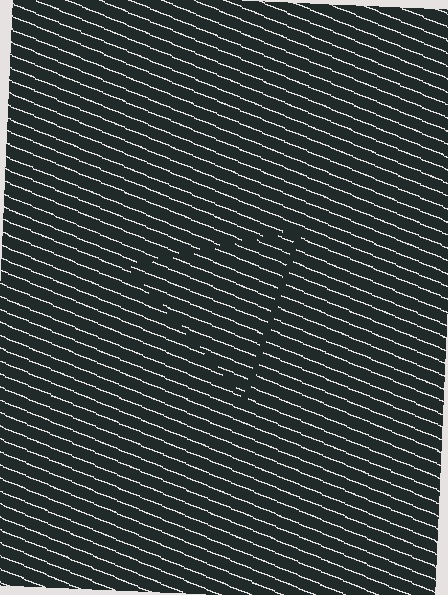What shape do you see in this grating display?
An illusory triangle. The interior of the shape contains the same grating, shifted by half a period — the contour is defined by the phase discontinuity where line-ends from the inner and outer gratings abut.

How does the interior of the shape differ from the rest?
The interior of the shape contains the same grating, shifted by half a period — the contour is defined by the phase discontinuity where line-ends from the inner and outer gratings abut.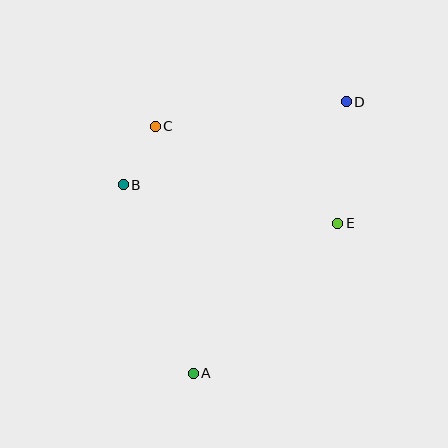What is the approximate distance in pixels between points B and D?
The distance between B and D is approximately 238 pixels.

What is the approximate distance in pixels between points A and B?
The distance between A and B is approximately 201 pixels.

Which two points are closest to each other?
Points B and C are closest to each other.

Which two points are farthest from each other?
Points A and D are farthest from each other.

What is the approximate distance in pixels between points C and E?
The distance between C and E is approximately 207 pixels.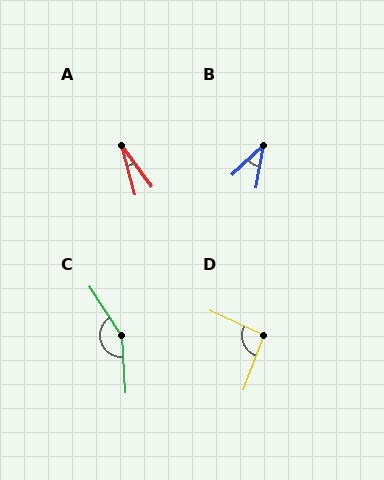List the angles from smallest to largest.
A (21°), B (37°), D (93°), C (150°).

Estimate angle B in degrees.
Approximately 37 degrees.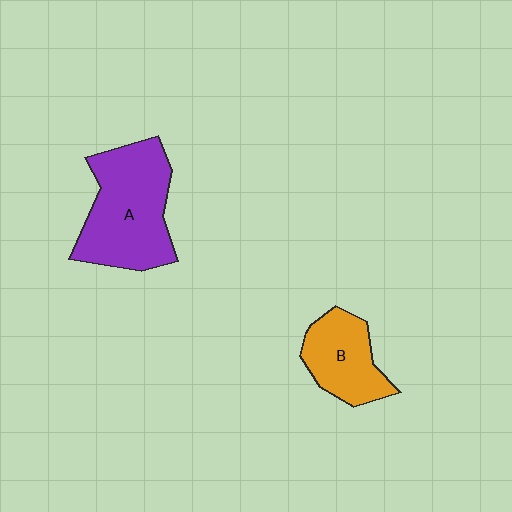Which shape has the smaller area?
Shape B (orange).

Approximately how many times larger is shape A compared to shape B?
Approximately 1.7 times.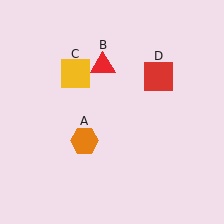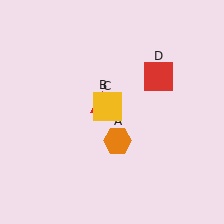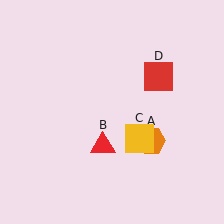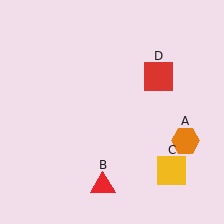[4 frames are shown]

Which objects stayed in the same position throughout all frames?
Red square (object D) remained stationary.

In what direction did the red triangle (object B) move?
The red triangle (object B) moved down.